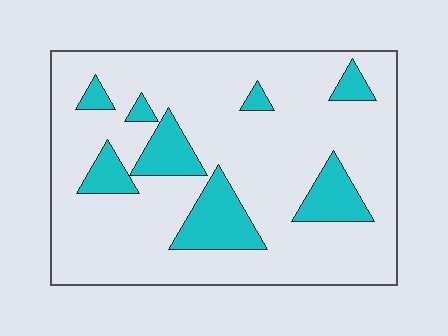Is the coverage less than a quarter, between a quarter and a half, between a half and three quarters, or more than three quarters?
Less than a quarter.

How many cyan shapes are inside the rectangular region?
8.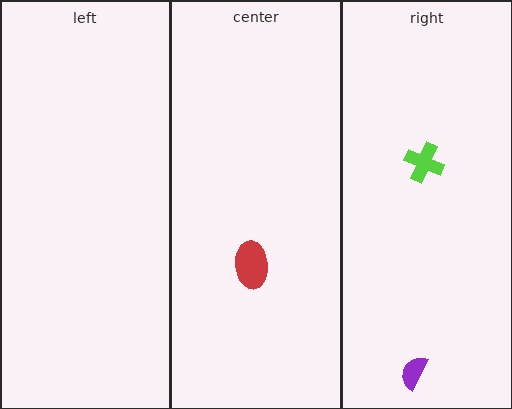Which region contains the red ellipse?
The center region.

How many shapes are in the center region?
1.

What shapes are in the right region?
The lime cross, the purple semicircle.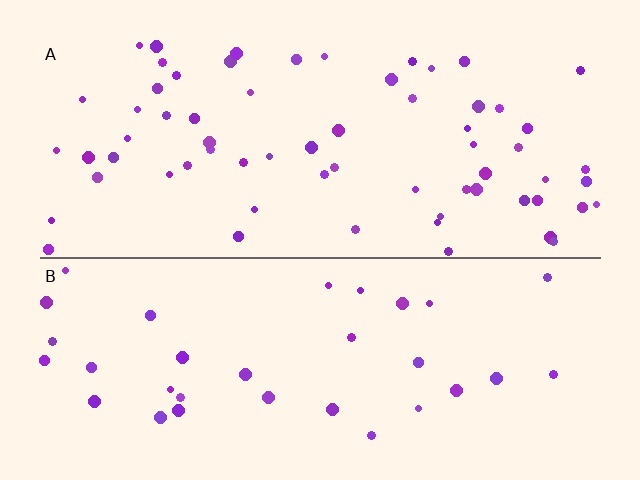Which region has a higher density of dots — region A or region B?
A (the top).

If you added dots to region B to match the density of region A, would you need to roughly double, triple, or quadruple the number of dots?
Approximately double.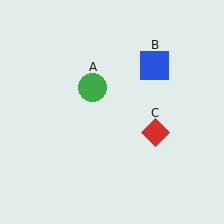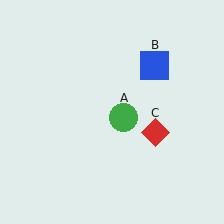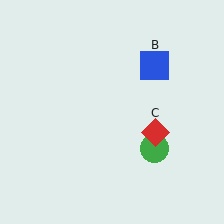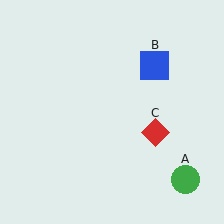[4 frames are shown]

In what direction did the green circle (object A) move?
The green circle (object A) moved down and to the right.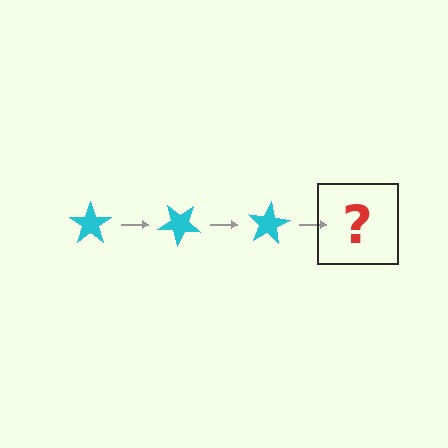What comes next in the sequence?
The next element should be a cyan star rotated 120 degrees.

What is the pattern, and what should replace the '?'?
The pattern is that the star rotates 40 degrees each step. The '?' should be a cyan star rotated 120 degrees.